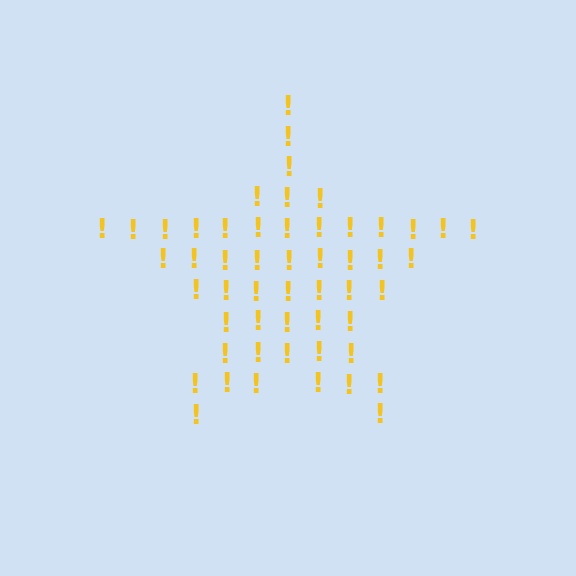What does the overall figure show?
The overall figure shows a star.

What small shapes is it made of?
It is made of small exclamation marks.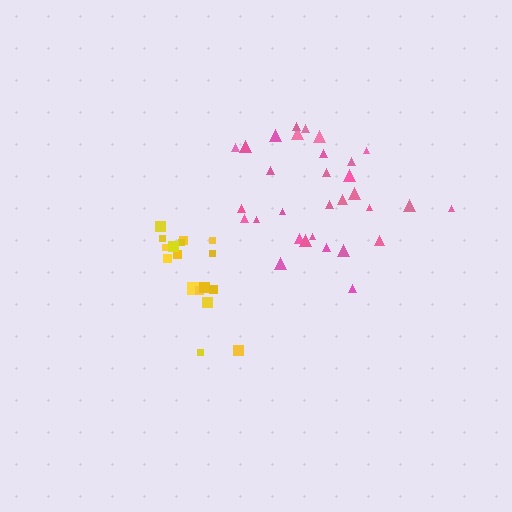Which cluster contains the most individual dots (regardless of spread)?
Pink (31).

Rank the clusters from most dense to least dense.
pink, yellow.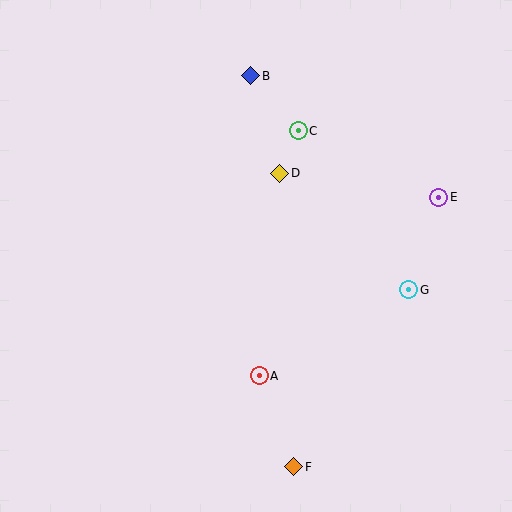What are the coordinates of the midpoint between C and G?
The midpoint between C and G is at (353, 210).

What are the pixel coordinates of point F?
Point F is at (294, 467).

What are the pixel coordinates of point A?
Point A is at (259, 376).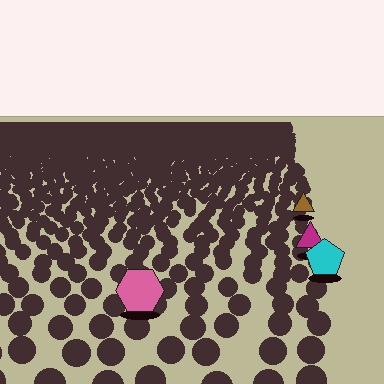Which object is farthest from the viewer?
The brown triangle is farthest from the viewer. It appears smaller and the ground texture around it is denser.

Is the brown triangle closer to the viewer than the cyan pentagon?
No. The cyan pentagon is closer — you can tell from the texture gradient: the ground texture is coarser near it.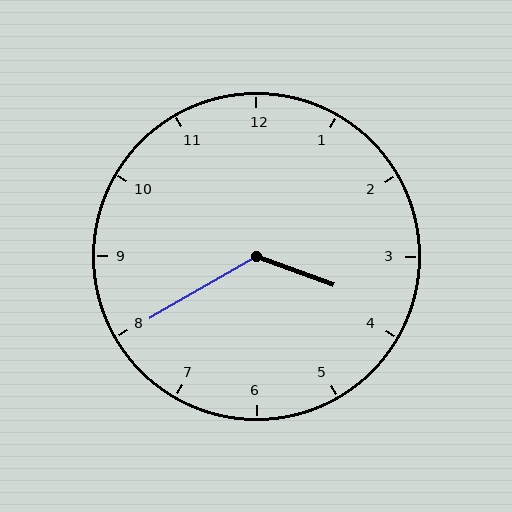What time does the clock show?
3:40.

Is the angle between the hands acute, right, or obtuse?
It is obtuse.